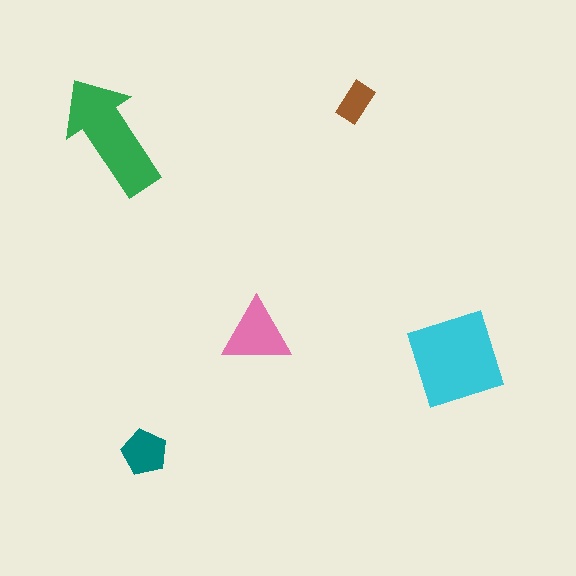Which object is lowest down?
The teal pentagon is bottommost.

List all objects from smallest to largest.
The brown rectangle, the teal pentagon, the pink triangle, the green arrow, the cyan diamond.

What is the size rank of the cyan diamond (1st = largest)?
1st.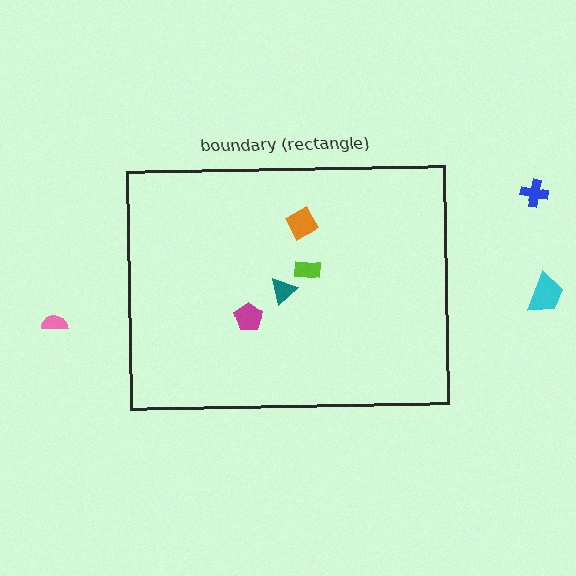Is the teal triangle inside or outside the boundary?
Inside.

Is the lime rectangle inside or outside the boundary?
Inside.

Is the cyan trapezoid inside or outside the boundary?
Outside.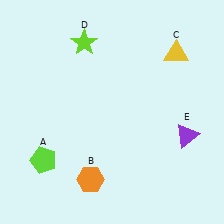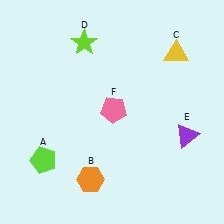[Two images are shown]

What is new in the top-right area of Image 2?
A pink pentagon (F) was added in the top-right area of Image 2.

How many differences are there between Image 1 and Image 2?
There is 1 difference between the two images.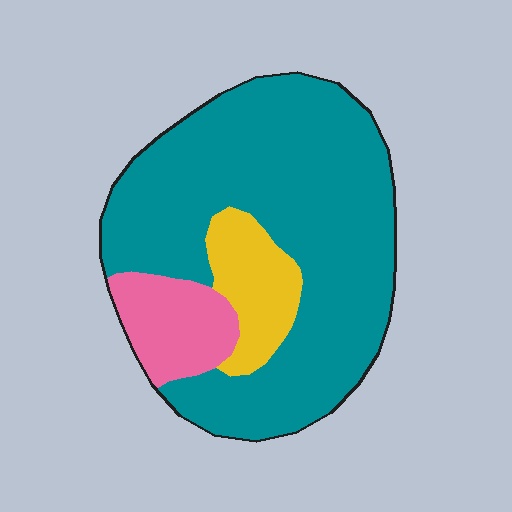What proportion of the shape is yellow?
Yellow covers roughly 10% of the shape.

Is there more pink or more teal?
Teal.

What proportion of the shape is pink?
Pink takes up about one eighth (1/8) of the shape.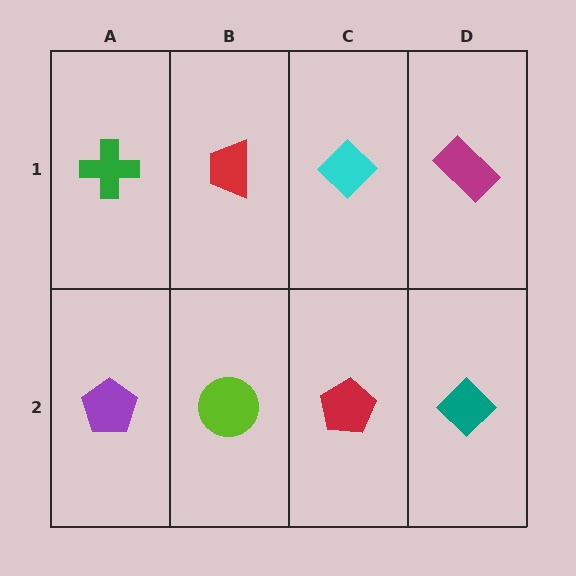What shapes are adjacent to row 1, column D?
A teal diamond (row 2, column D), a cyan diamond (row 1, column C).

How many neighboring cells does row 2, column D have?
2.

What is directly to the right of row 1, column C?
A magenta rectangle.